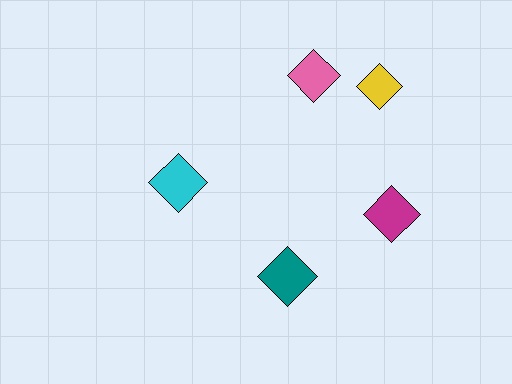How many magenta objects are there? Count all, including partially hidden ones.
There is 1 magenta object.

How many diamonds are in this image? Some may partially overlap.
There are 5 diamonds.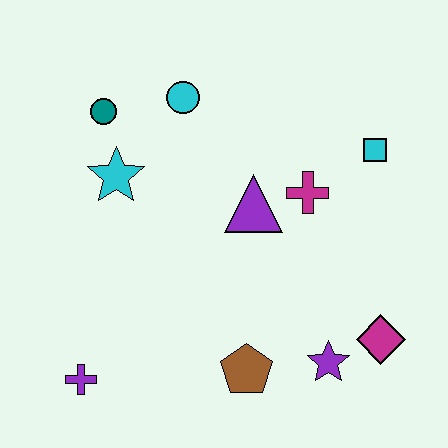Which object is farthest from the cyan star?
The magenta diamond is farthest from the cyan star.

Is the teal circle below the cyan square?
No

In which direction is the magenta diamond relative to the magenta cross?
The magenta diamond is below the magenta cross.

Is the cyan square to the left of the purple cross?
No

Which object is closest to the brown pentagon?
The purple star is closest to the brown pentagon.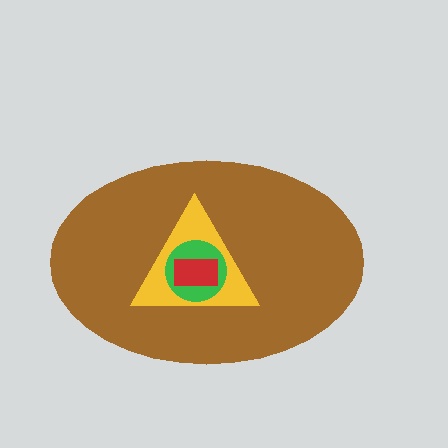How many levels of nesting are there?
4.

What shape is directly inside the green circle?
The red rectangle.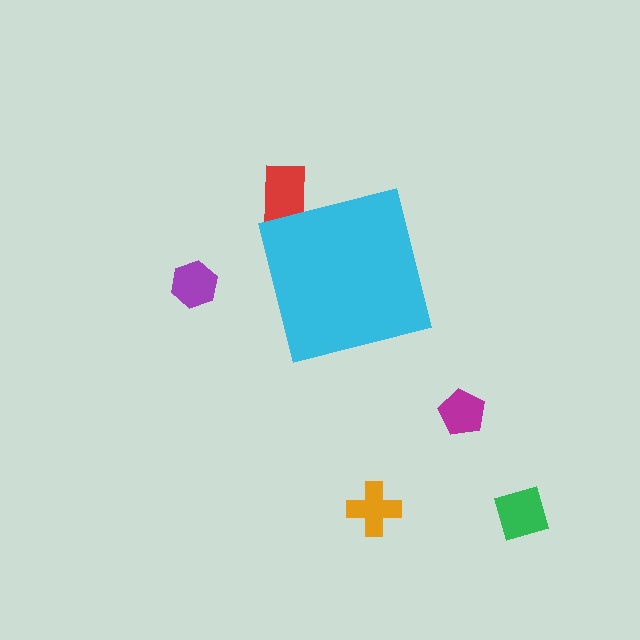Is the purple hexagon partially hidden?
No, the purple hexagon is fully visible.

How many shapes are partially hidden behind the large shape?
1 shape is partially hidden.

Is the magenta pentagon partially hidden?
No, the magenta pentagon is fully visible.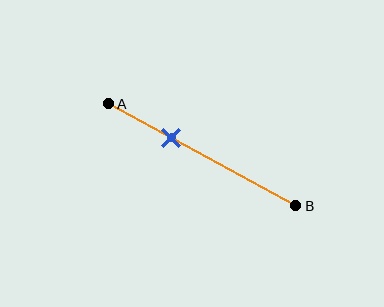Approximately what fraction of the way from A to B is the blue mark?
The blue mark is approximately 35% of the way from A to B.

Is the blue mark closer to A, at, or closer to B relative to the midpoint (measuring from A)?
The blue mark is closer to point A than the midpoint of segment AB.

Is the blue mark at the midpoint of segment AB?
No, the mark is at about 35% from A, not at the 50% midpoint.